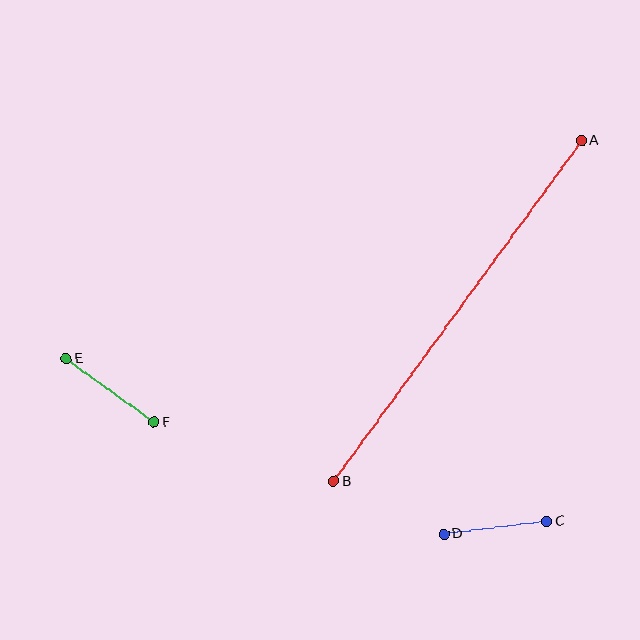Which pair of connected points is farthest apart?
Points A and B are farthest apart.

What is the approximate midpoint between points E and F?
The midpoint is at approximately (110, 391) pixels.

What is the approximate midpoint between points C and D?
The midpoint is at approximately (495, 528) pixels.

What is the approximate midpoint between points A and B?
The midpoint is at approximately (458, 311) pixels.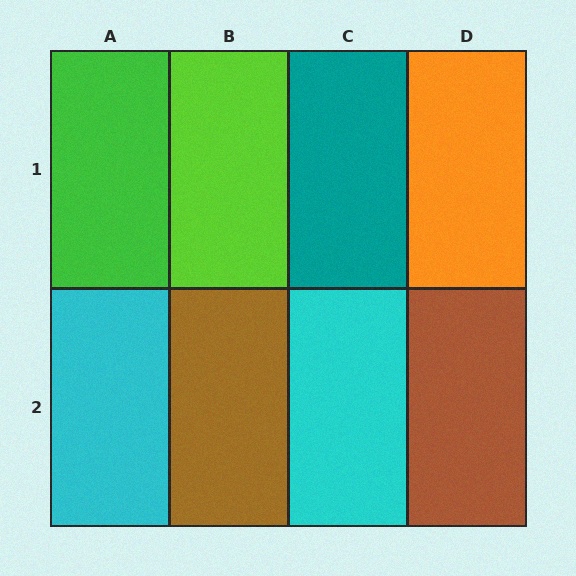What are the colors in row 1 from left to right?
Green, lime, teal, orange.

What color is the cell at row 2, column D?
Brown.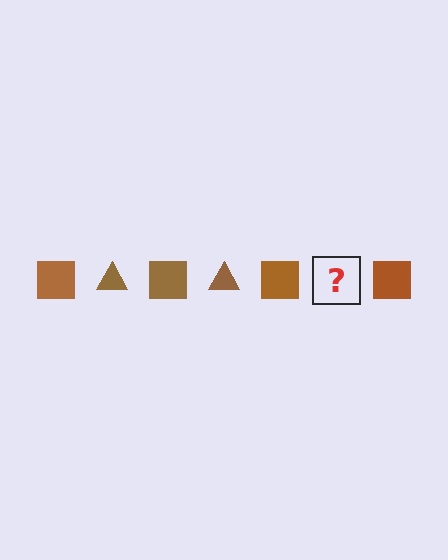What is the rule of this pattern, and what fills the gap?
The rule is that the pattern cycles through square, triangle shapes in brown. The gap should be filled with a brown triangle.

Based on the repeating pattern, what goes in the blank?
The blank should be a brown triangle.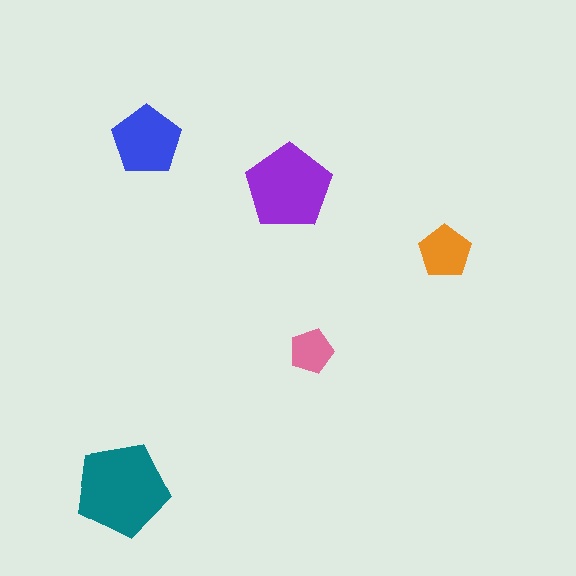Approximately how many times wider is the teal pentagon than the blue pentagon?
About 1.5 times wider.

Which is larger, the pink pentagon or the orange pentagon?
The orange one.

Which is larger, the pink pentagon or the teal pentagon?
The teal one.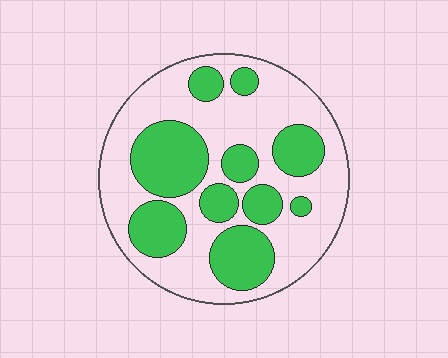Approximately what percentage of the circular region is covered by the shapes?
Approximately 40%.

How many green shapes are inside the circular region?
10.